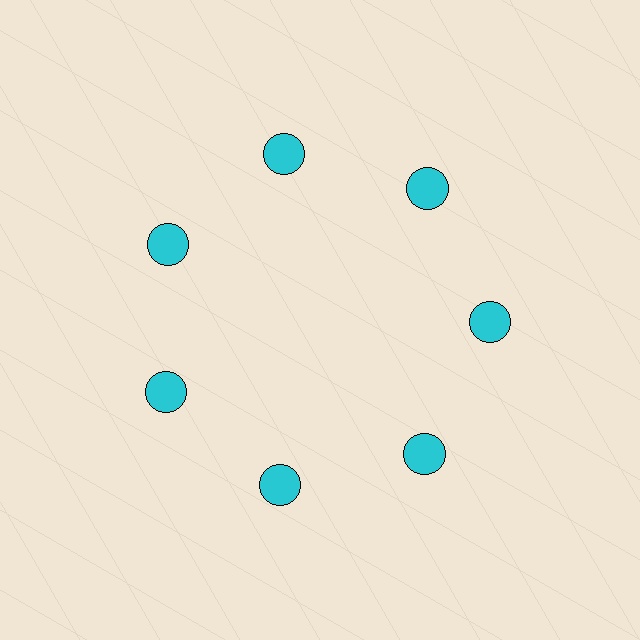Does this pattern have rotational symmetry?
Yes, this pattern has 7-fold rotational symmetry. It looks the same after rotating 51 degrees around the center.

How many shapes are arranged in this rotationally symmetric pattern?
There are 7 shapes, arranged in 7 groups of 1.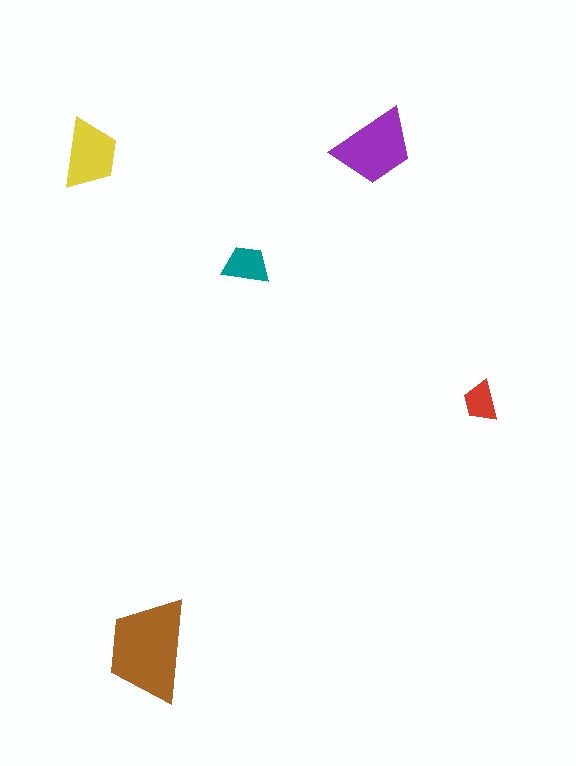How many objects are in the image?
There are 5 objects in the image.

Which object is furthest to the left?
The yellow trapezoid is leftmost.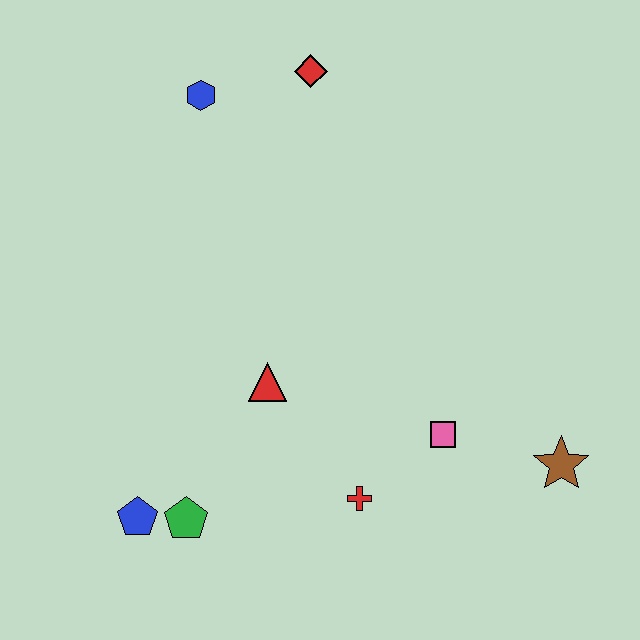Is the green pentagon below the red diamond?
Yes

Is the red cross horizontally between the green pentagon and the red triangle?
No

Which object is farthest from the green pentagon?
The red diamond is farthest from the green pentagon.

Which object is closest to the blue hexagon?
The red diamond is closest to the blue hexagon.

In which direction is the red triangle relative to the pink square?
The red triangle is to the left of the pink square.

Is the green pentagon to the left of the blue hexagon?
Yes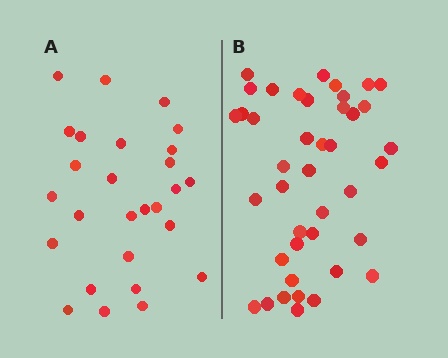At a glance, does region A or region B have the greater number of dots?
Region B (the right region) has more dots.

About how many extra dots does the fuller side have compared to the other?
Region B has approximately 15 more dots than region A.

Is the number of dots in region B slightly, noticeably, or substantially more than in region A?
Region B has substantially more. The ratio is roughly 1.5 to 1.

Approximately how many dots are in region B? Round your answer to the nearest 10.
About 40 dots. (The exact count is 41, which rounds to 40.)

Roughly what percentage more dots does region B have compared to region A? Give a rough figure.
About 50% more.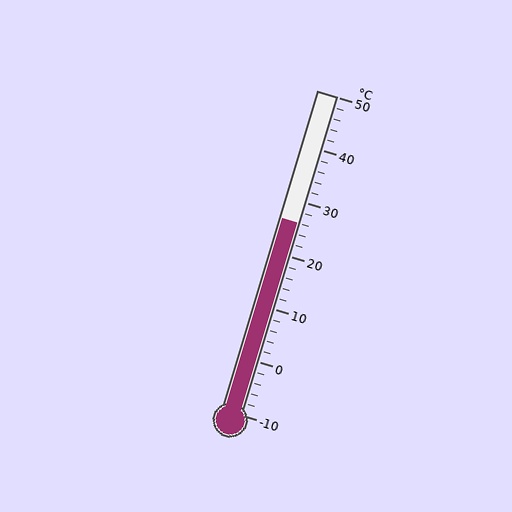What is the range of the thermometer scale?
The thermometer scale ranges from -10°C to 50°C.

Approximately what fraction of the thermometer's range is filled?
The thermometer is filled to approximately 60% of its range.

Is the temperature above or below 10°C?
The temperature is above 10°C.